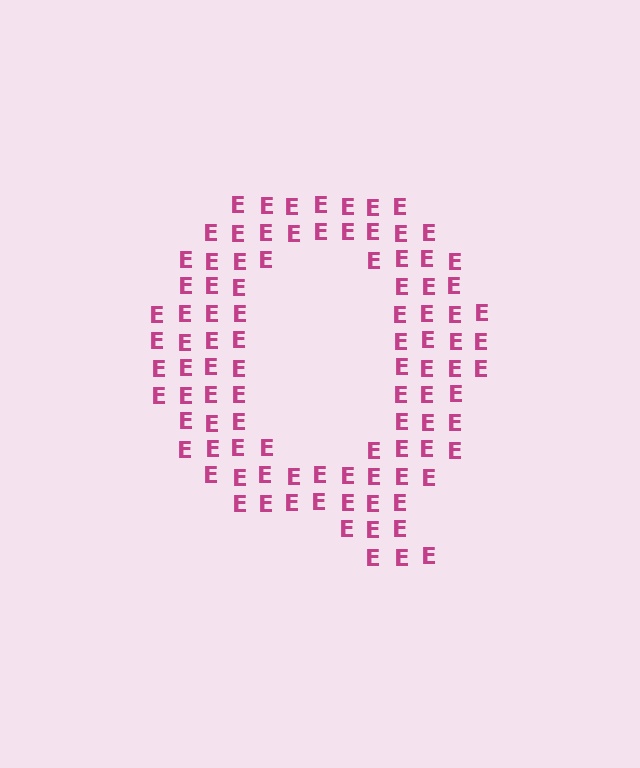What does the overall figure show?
The overall figure shows the letter Q.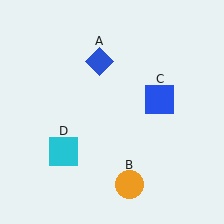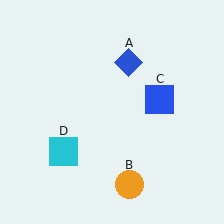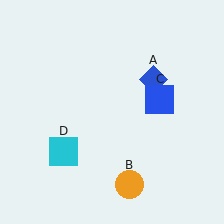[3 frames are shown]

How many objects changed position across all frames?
1 object changed position: blue diamond (object A).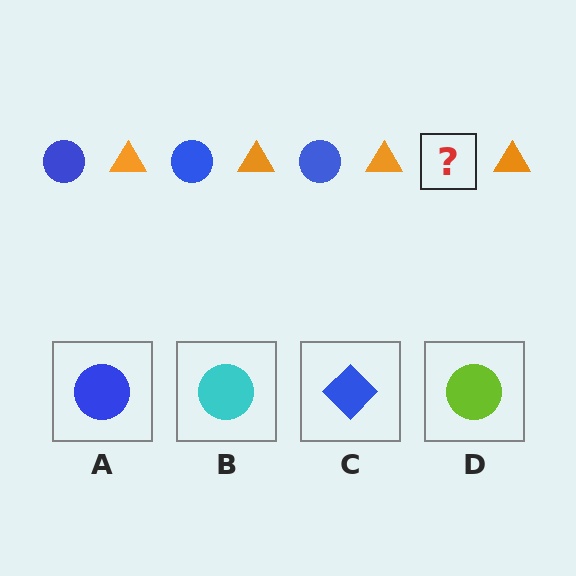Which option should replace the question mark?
Option A.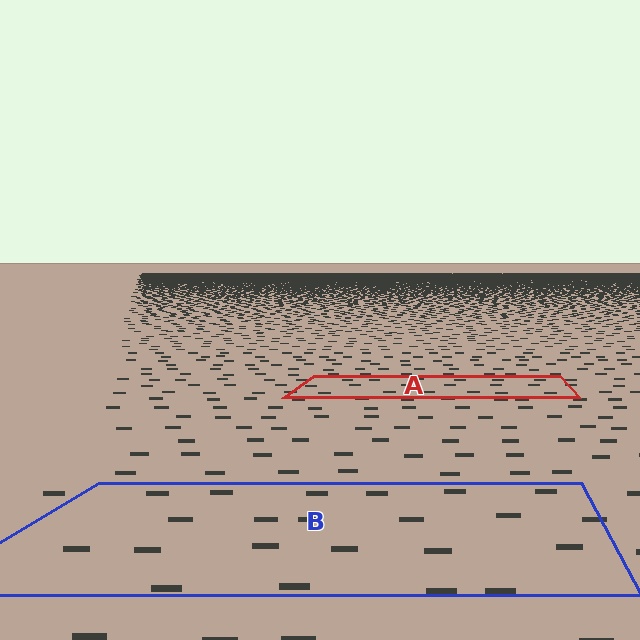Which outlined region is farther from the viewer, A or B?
Region A is farther from the viewer — the texture elements inside it appear smaller and more densely packed.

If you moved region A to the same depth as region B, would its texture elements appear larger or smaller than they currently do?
They would appear larger. At a closer depth, the same texture elements are projected at a bigger on-screen size.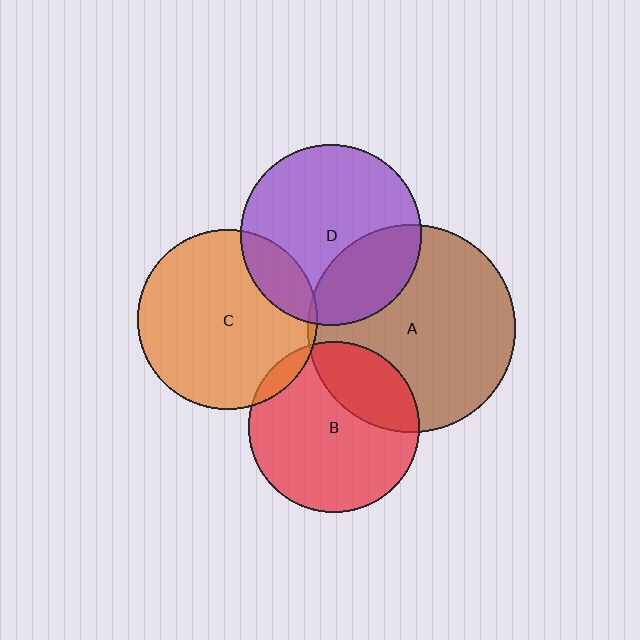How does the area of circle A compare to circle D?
Approximately 1.3 times.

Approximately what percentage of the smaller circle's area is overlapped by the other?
Approximately 15%.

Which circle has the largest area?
Circle A (brown).